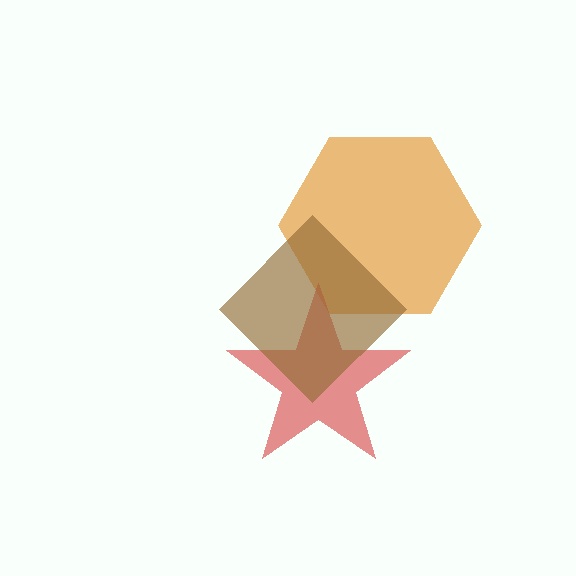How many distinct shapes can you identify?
There are 3 distinct shapes: an orange hexagon, a red star, a brown diamond.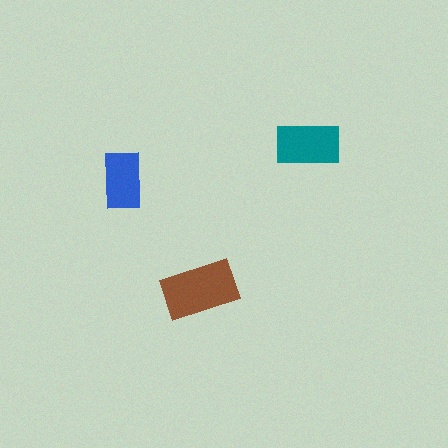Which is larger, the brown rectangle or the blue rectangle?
The brown one.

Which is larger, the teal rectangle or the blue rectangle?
The teal one.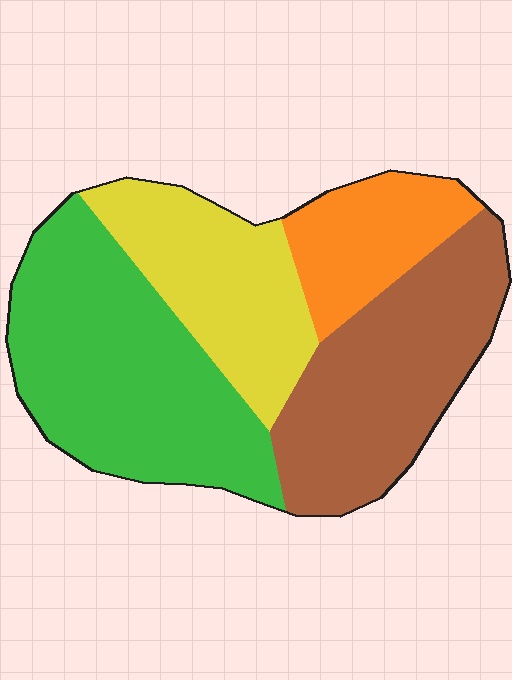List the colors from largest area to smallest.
From largest to smallest: green, brown, yellow, orange.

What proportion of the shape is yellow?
Yellow covers 21% of the shape.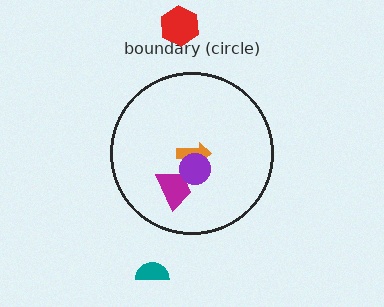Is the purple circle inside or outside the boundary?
Inside.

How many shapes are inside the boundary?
3 inside, 2 outside.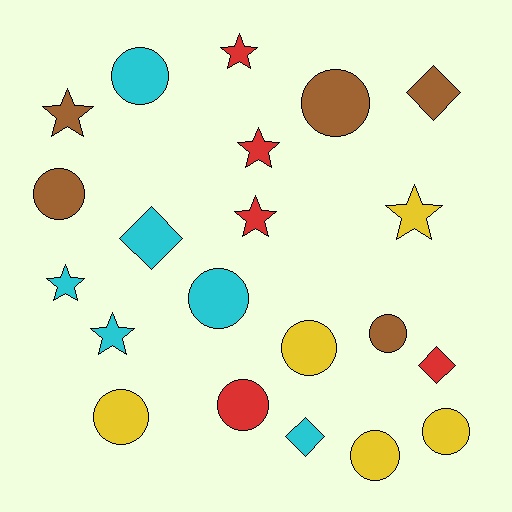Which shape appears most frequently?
Circle, with 10 objects.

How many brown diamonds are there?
There is 1 brown diamond.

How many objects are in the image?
There are 21 objects.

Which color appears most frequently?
Cyan, with 6 objects.